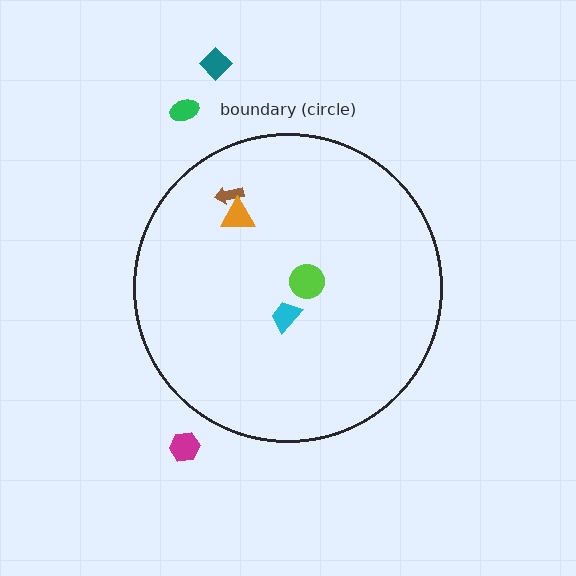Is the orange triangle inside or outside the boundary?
Inside.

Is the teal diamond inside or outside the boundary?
Outside.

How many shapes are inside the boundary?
4 inside, 3 outside.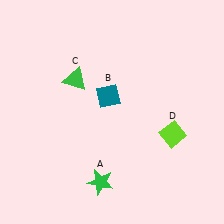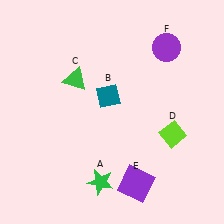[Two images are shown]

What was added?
A purple square (E), a purple circle (F) were added in Image 2.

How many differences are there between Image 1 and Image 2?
There are 2 differences between the two images.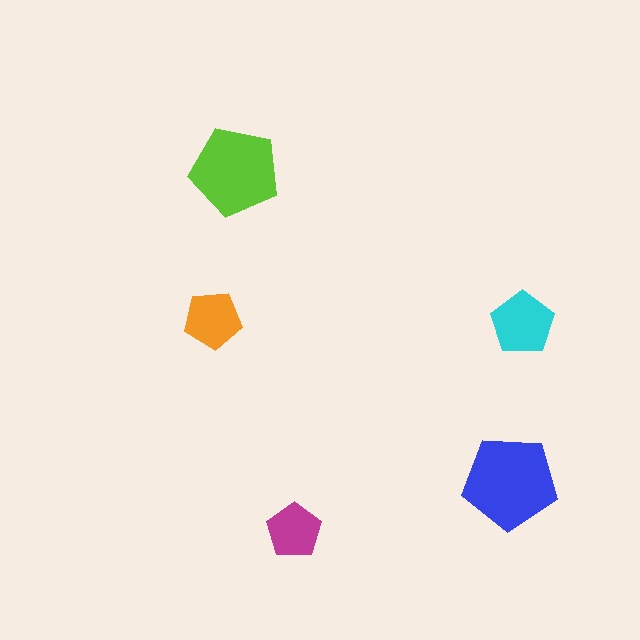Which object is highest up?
The lime pentagon is topmost.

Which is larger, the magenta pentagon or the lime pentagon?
The lime one.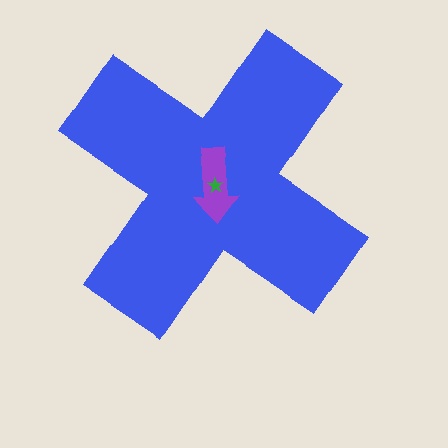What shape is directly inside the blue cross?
The purple arrow.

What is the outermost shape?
The blue cross.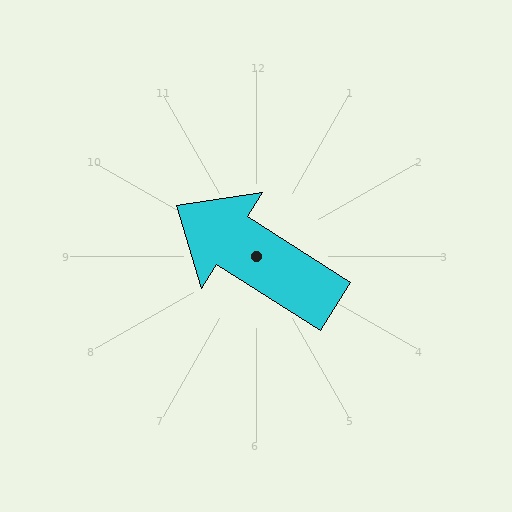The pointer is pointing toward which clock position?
Roughly 10 o'clock.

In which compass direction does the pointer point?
Northwest.